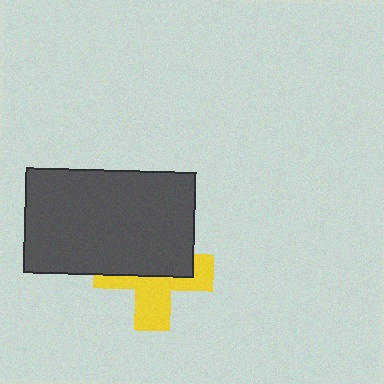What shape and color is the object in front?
The object in front is a dark gray rectangle.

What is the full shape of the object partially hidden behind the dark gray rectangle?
The partially hidden object is a yellow cross.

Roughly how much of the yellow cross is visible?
About half of it is visible (roughly 48%).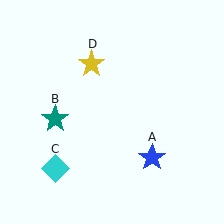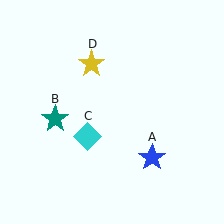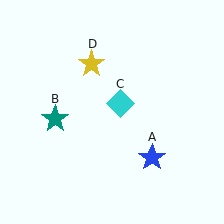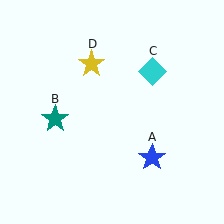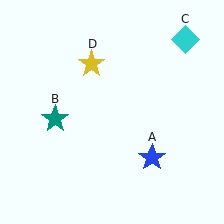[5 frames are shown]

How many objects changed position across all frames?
1 object changed position: cyan diamond (object C).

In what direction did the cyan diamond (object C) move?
The cyan diamond (object C) moved up and to the right.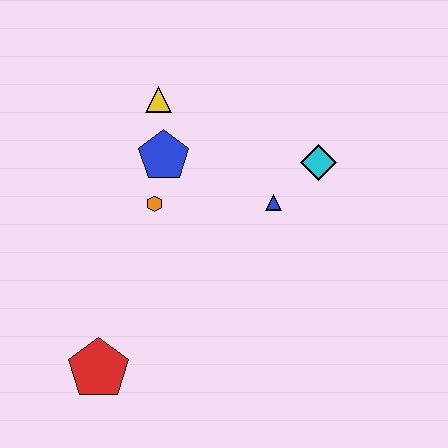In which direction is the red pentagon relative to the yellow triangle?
The red pentagon is below the yellow triangle.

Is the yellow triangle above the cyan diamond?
Yes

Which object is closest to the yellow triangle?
The blue pentagon is closest to the yellow triangle.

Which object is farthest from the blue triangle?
The red pentagon is farthest from the blue triangle.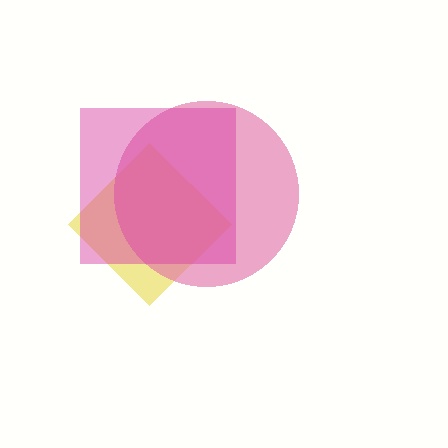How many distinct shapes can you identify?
There are 3 distinct shapes: a yellow diamond, a pink circle, a magenta square.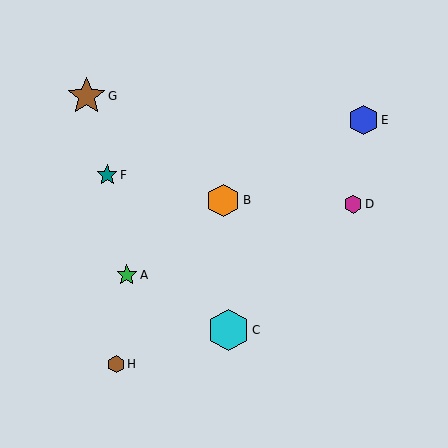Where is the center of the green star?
The center of the green star is at (127, 275).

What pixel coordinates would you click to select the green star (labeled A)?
Click at (127, 275) to select the green star A.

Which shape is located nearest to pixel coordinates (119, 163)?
The teal star (labeled F) at (107, 175) is nearest to that location.